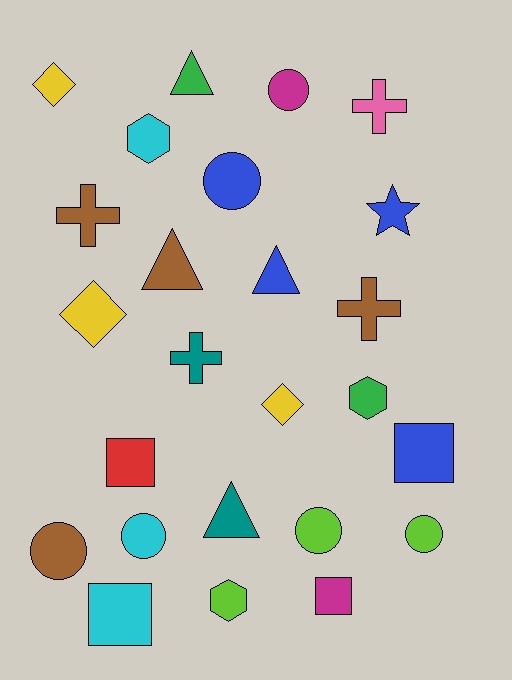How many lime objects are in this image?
There are 3 lime objects.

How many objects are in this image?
There are 25 objects.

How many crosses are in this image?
There are 4 crosses.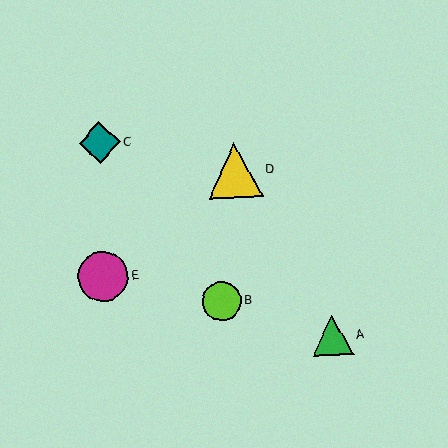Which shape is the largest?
The yellow triangle (labeled D) is the largest.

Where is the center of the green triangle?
The center of the green triangle is at (333, 336).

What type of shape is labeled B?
Shape B is a lime circle.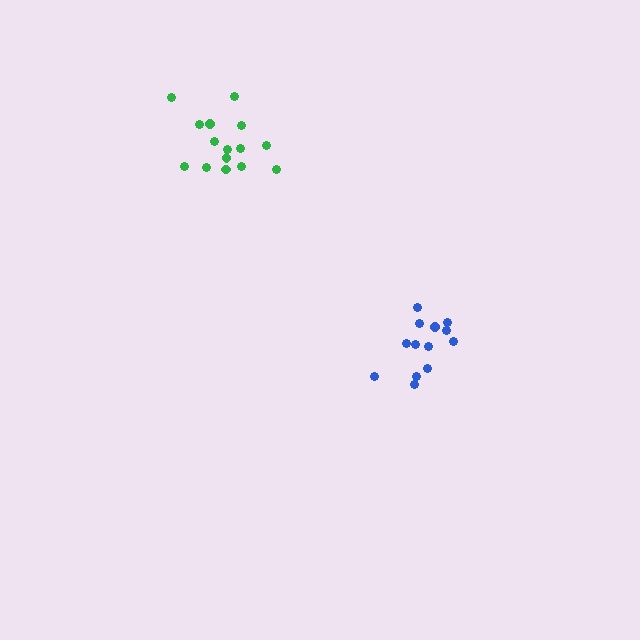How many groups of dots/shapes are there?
There are 2 groups.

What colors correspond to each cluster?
The clusters are colored: blue, green.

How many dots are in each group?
Group 1: 13 dots, Group 2: 15 dots (28 total).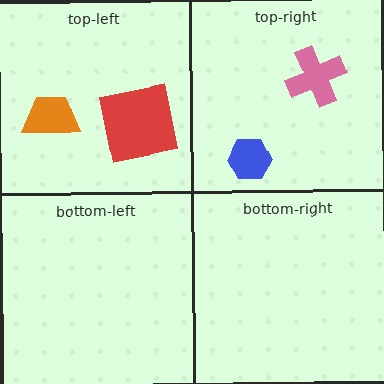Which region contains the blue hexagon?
The top-right region.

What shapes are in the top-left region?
The orange trapezoid, the red square.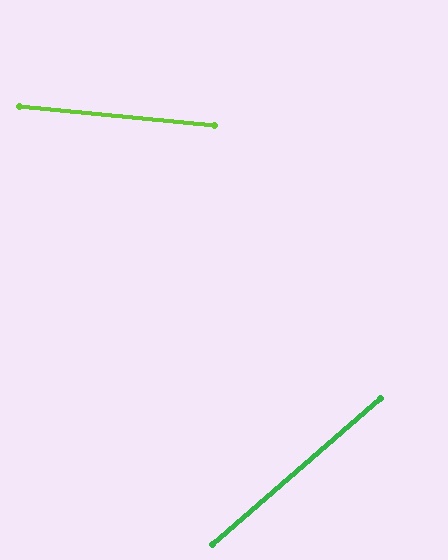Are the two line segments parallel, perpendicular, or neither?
Neither parallel nor perpendicular — they differ by about 47°.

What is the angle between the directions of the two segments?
Approximately 47 degrees.